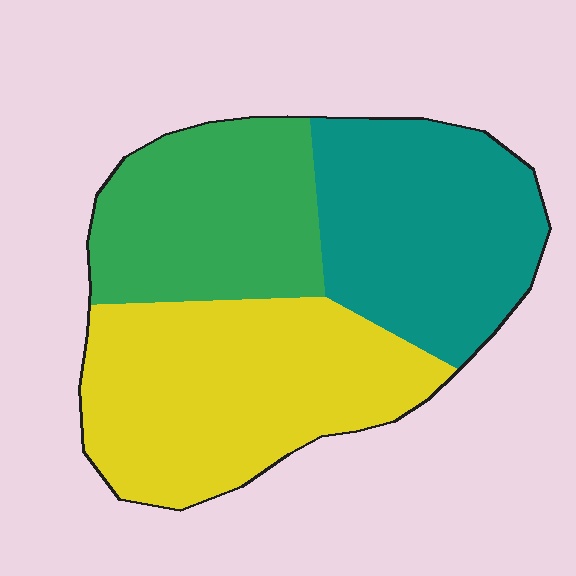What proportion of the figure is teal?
Teal takes up about one third (1/3) of the figure.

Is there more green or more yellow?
Yellow.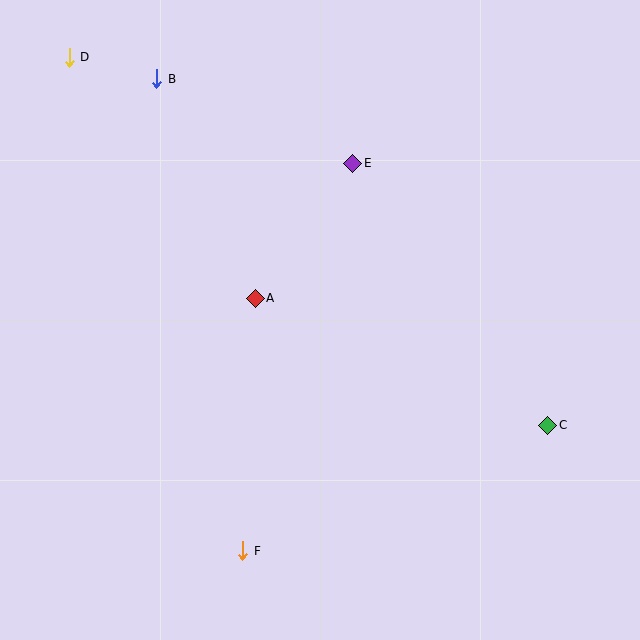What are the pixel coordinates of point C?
Point C is at (548, 425).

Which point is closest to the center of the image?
Point A at (255, 298) is closest to the center.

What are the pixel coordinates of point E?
Point E is at (353, 163).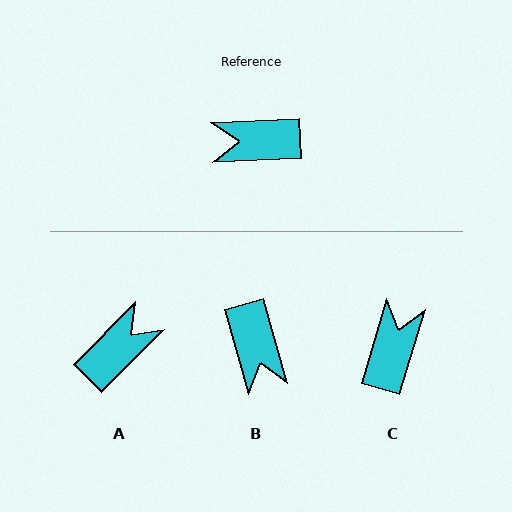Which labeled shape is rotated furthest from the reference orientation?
A, about 137 degrees away.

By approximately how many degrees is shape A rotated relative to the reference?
Approximately 137 degrees clockwise.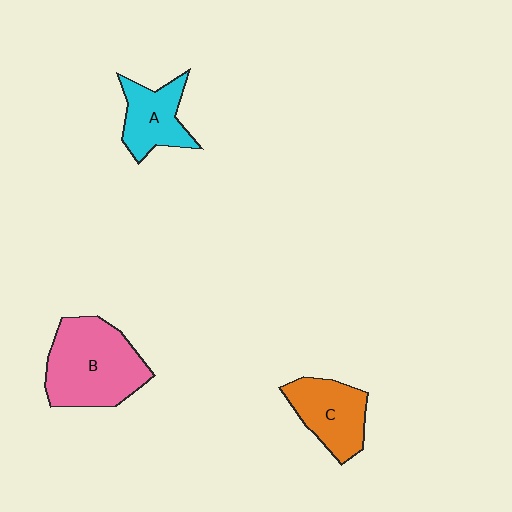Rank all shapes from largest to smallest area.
From largest to smallest: B (pink), C (orange), A (cyan).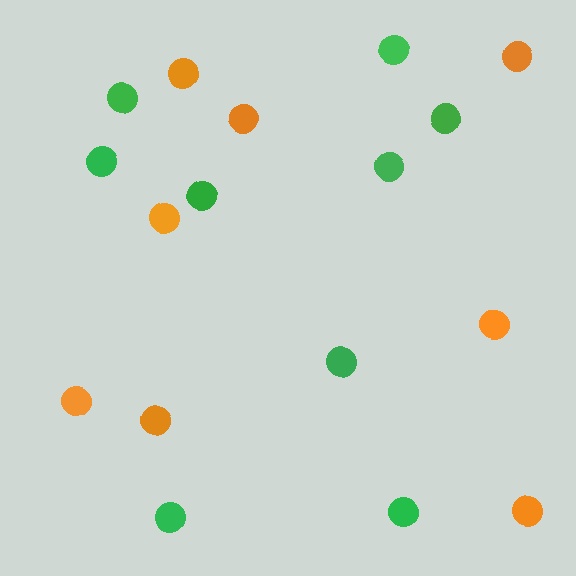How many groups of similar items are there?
There are 2 groups: one group of orange circles (8) and one group of green circles (9).